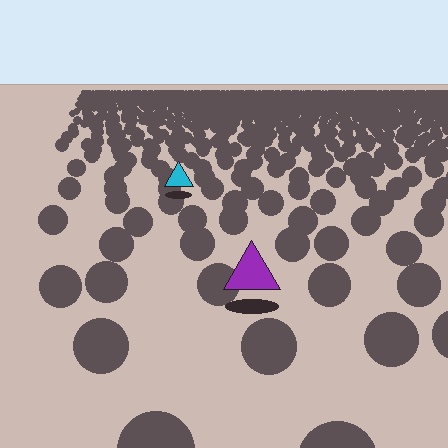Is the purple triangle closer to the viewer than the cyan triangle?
Yes. The purple triangle is closer — you can tell from the texture gradient: the ground texture is coarser near it.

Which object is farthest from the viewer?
The cyan triangle is farthest from the viewer. It appears smaller and the ground texture around it is denser.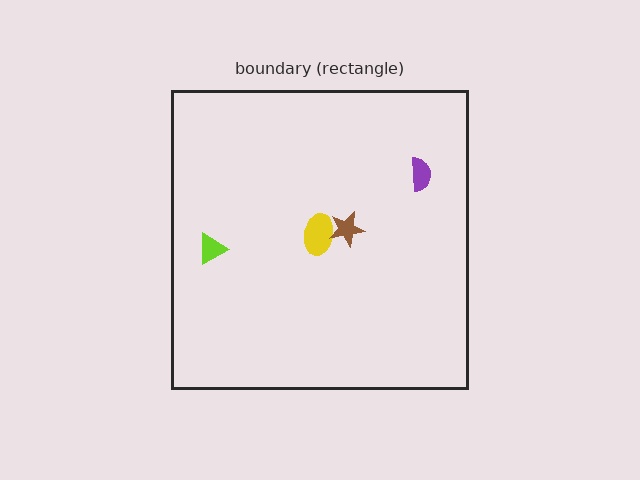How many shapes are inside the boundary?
4 inside, 0 outside.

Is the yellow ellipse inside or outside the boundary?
Inside.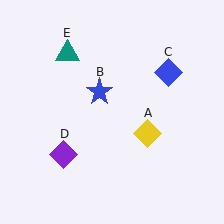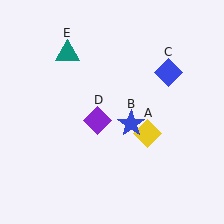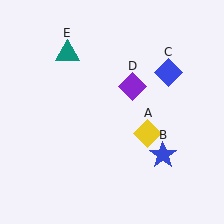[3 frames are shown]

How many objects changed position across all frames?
2 objects changed position: blue star (object B), purple diamond (object D).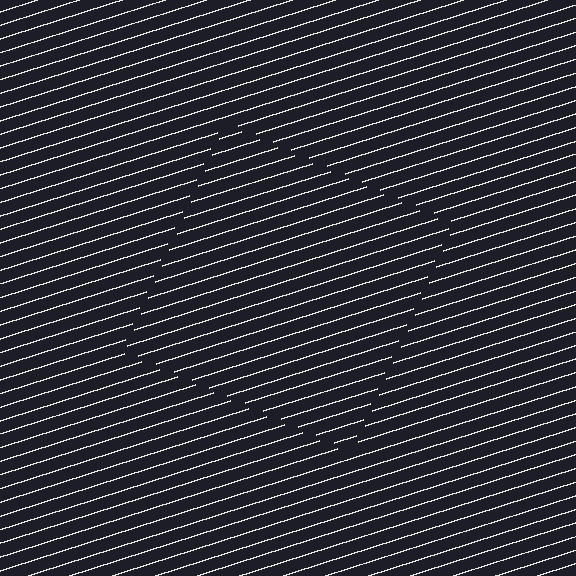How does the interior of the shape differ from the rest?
The interior of the shape contains the same grating, shifted by half a period — the contour is defined by the phase discontinuity where line-ends from the inner and outer gratings abut.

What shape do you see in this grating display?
An illusory square. The interior of the shape contains the same grating, shifted by half a period — the contour is defined by the phase discontinuity where line-ends from the inner and outer gratings abut.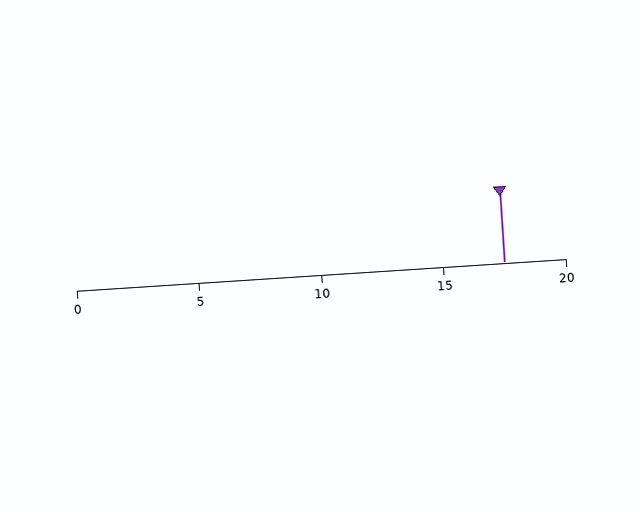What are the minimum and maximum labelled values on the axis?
The axis runs from 0 to 20.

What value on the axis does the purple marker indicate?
The marker indicates approximately 17.5.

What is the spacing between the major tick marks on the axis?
The major ticks are spaced 5 apart.